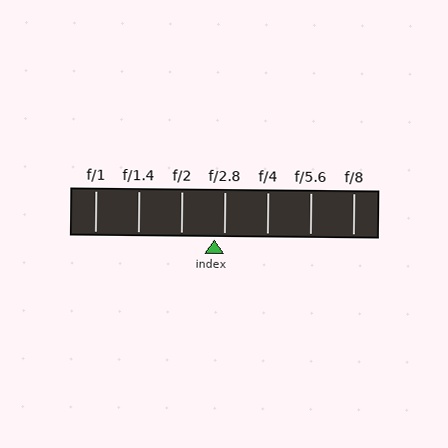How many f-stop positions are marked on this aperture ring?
There are 7 f-stop positions marked.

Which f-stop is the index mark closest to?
The index mark is closest to f/2.8.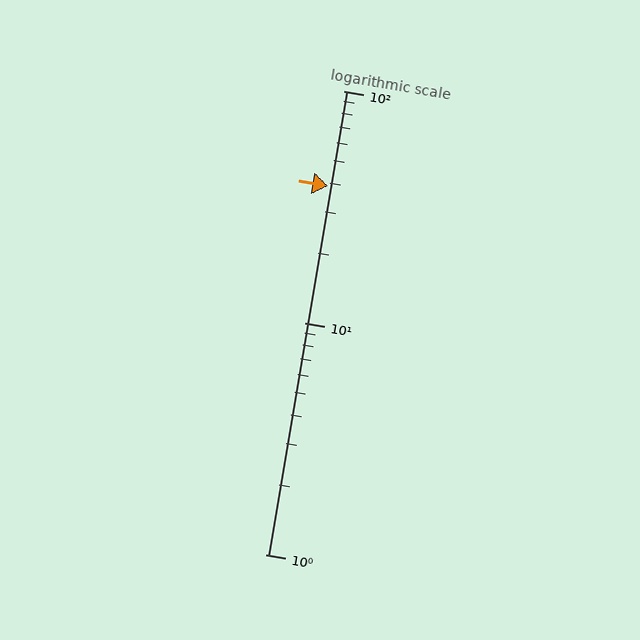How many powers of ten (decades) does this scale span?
The scale spans 2 decades, from 1 to 100.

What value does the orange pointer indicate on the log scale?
The pointer indicates approximately 39.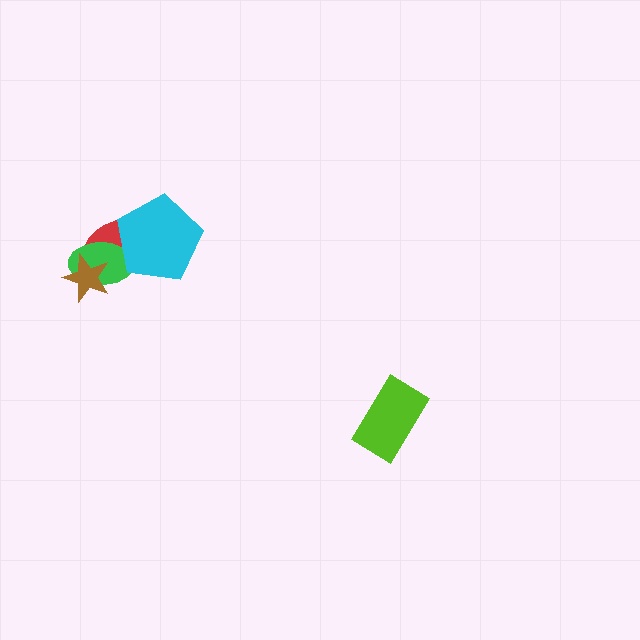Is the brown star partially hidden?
No, no other shape covers it.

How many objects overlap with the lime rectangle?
0 objects overlap with the lime rectangle.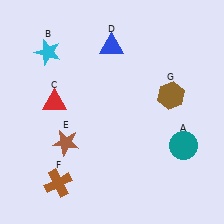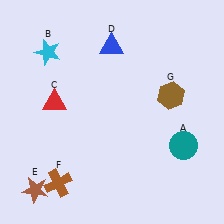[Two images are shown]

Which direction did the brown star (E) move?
The brown star (E) moved down.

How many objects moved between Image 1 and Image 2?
1 object moved between the two images.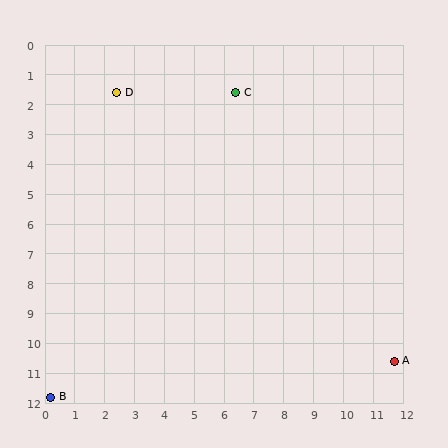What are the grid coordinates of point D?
Point D is at approximately (2.4, 1.6).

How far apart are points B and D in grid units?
Points B and D are about 10.4 grid units apart.